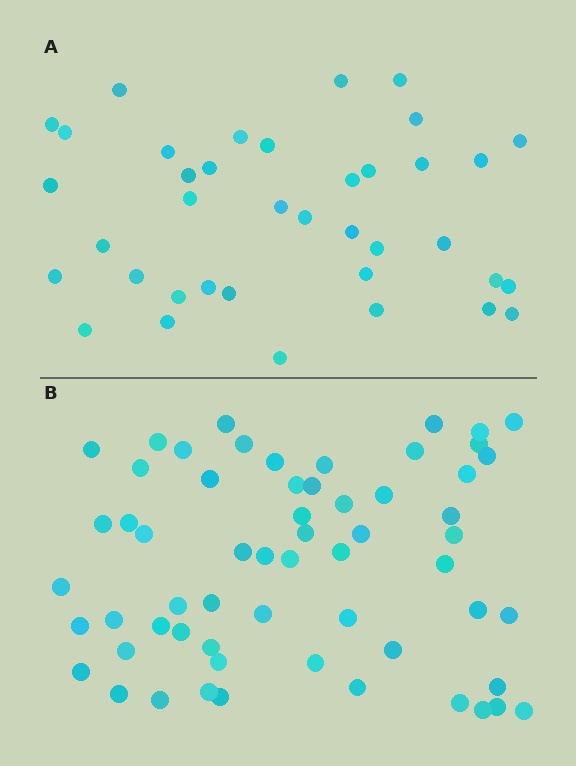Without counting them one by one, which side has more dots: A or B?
Region B (the bottom region) has more dots.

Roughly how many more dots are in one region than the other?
Region B has approximately 20 more dots than region A.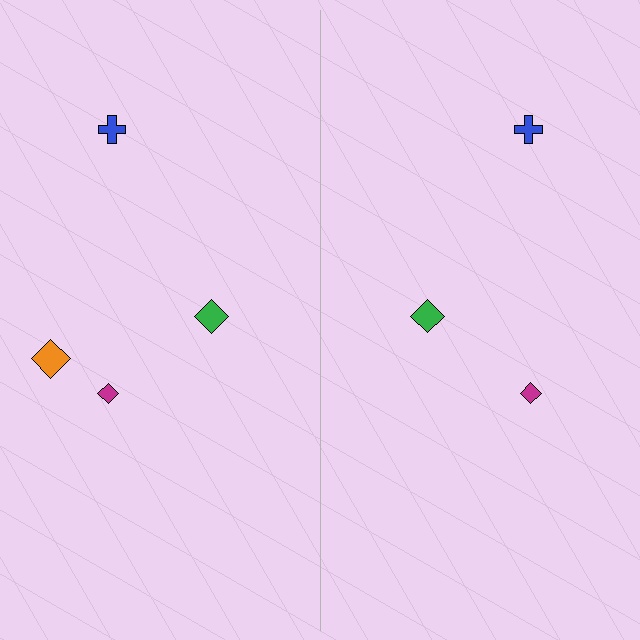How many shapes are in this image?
There are 7 shapes in this image.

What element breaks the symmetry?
A orange diamond is missing from the right side.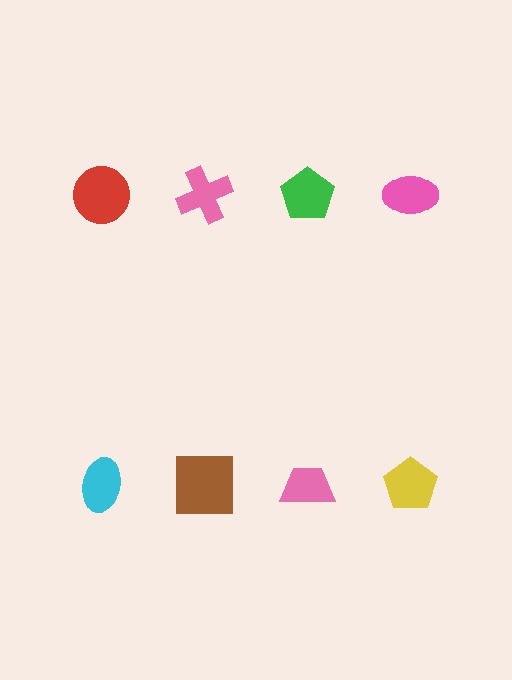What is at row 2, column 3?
A pink trapezoid.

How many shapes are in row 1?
4 shapes.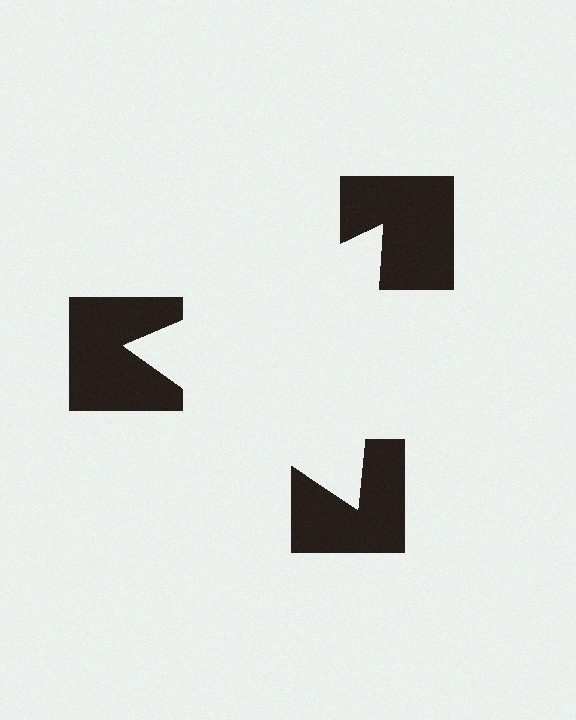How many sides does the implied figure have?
3 sides.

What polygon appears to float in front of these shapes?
An illusory triangle — its edges are inferred from the aligned wedge cuts in the notched squares, not physically drawn.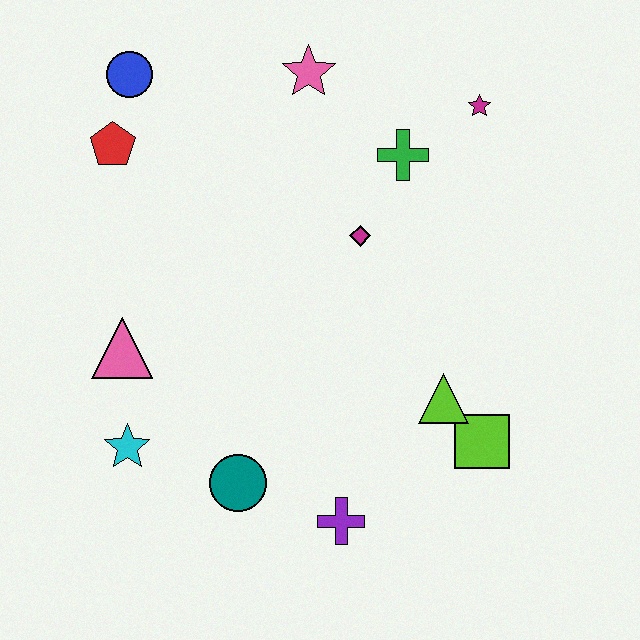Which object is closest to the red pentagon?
The blue circle is closest to the red pentagon.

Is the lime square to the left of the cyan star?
No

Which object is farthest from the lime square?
The blue circle is farthest from the lime square.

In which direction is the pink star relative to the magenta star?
The pink star is to the left of the magenta star.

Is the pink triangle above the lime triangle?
Yes